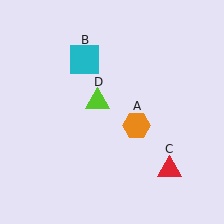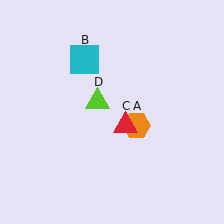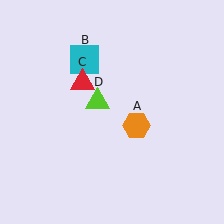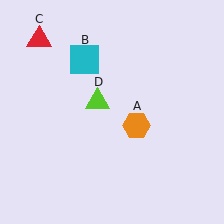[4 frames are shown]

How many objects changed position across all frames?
1 object changed position: red triangle (object C).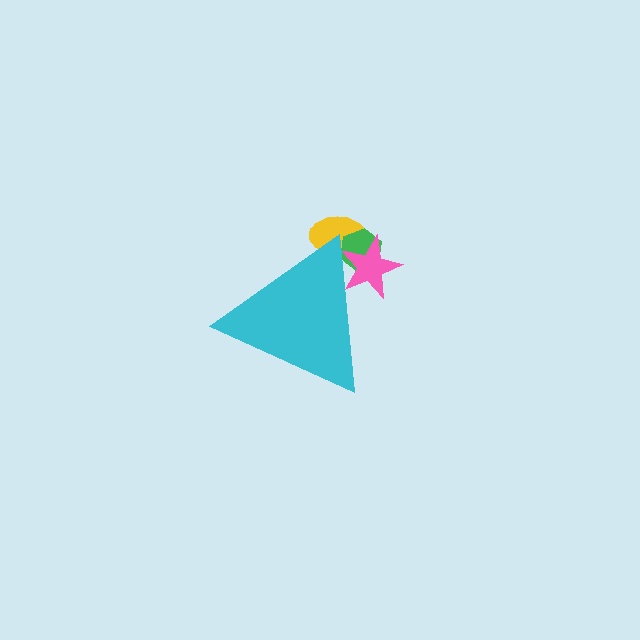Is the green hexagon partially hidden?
Yes, the green hexagon is partially hidden behind the cyan triangle.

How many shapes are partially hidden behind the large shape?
3 shapes are partially hidden.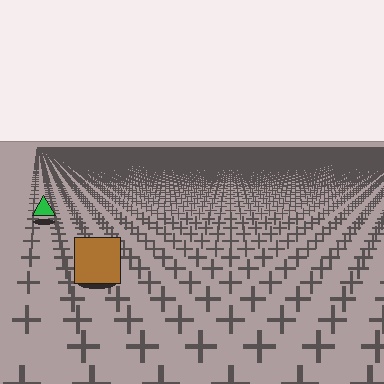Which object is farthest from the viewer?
The green triangle is farthest from the viewer. It appears smaller and the ground texture around it is denser.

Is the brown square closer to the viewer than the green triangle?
Yes. The brown square is closer — you can tell from the texture gradient: the ground texture is coarser near it.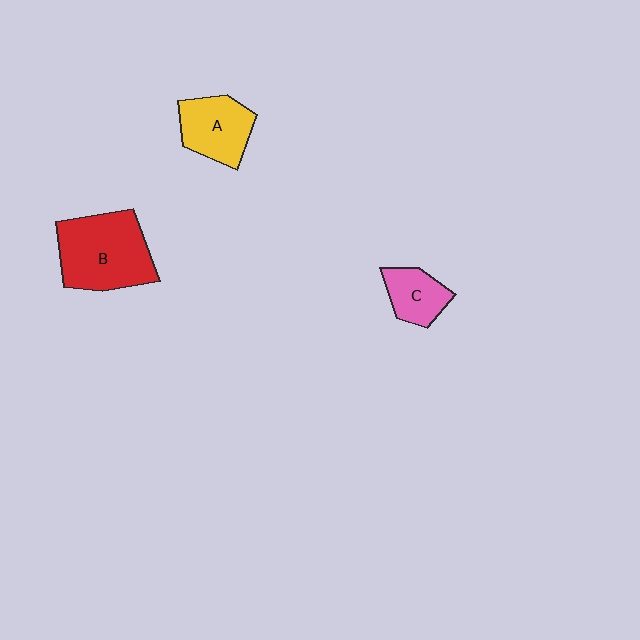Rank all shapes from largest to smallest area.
From largest to smallest: B (red), A (yellow), C (pink).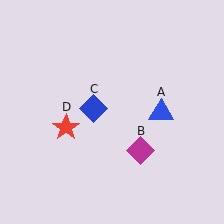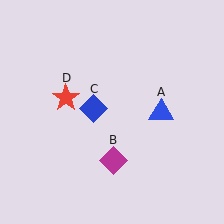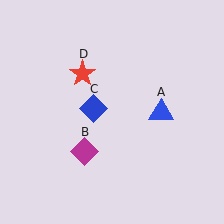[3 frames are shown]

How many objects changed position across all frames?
2 objects changed position: magenta diamond (object B), red star (object D).